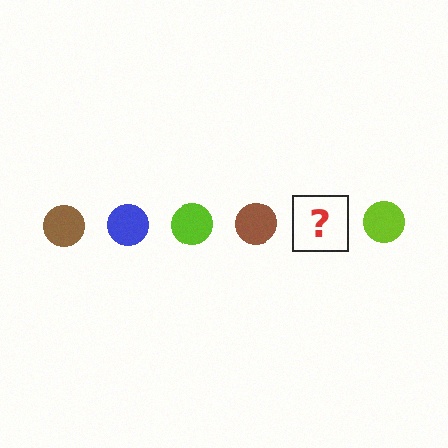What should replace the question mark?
The question mark should be replaced with a blue circle.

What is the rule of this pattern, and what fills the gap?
The rule is that the pattern cycles through brown, blue, lime circles. The gap should be filled with a blue circle.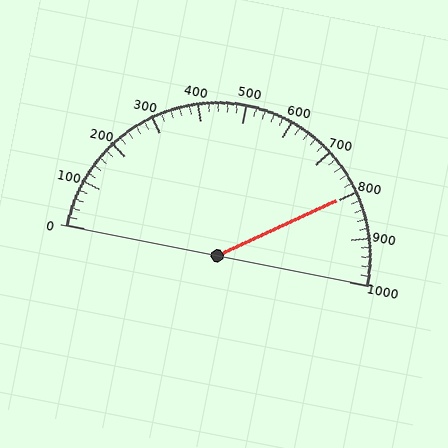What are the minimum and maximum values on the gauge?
The gauge ranges from 0 to 1000.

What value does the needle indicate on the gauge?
The needle indicates approximately 800.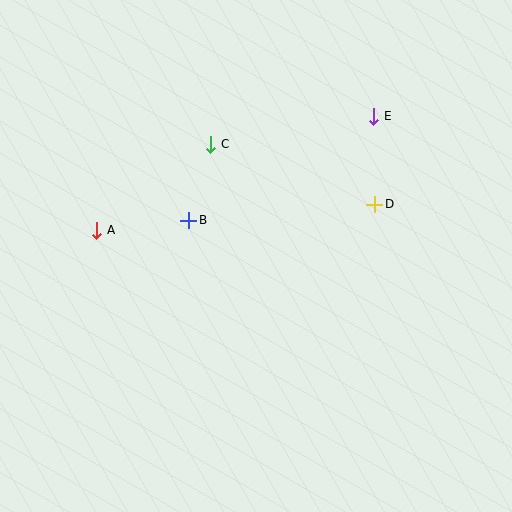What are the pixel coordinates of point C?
Point C is at (211, 144).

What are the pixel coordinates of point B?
Point B is at (189, 220).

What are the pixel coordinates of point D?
Point D is at (375, 204).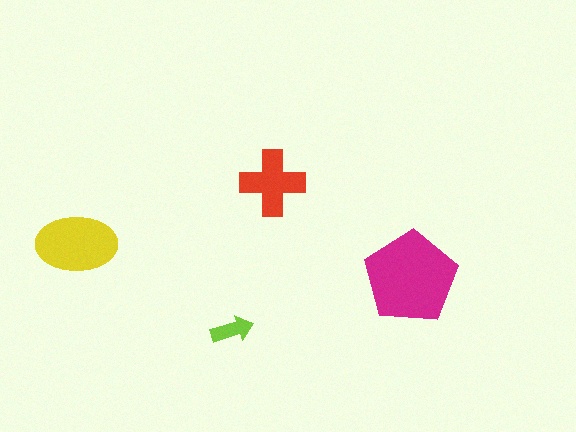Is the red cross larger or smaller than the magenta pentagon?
Smaller.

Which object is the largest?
The magenta pentagon.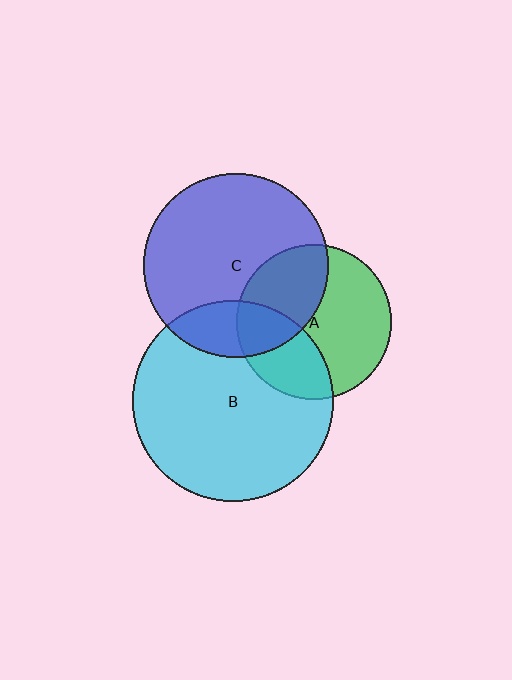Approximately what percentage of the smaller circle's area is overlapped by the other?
Approximately 20%.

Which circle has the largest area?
Circle B (cyan).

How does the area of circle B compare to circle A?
Approximately 1.7 times.